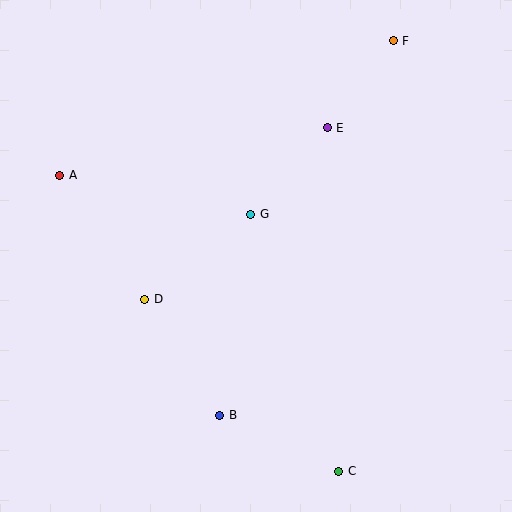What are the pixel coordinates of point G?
Point G is at (251, 214).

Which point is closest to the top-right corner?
Point F is closest to the top-right corner.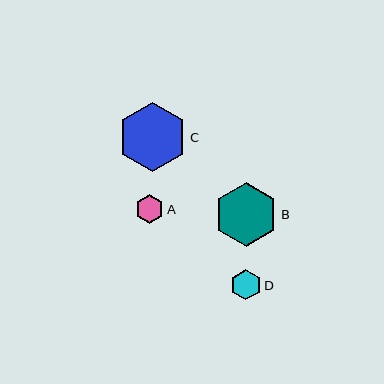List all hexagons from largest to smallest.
From largest to smallest: C, B, D, A.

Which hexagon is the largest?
Hexagon C is the largest with a size of approximately 69 pixels.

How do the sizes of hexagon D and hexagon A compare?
Hexagon D and hexagon A are approximately the same size.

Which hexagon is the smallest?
Hexagon A is the smallest with a size of approximately 28 pixels.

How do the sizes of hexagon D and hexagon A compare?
Hexagon D and hexagon A are approximately the same size.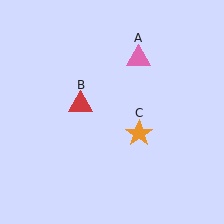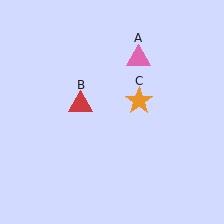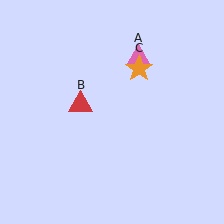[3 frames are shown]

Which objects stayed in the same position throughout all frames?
Pink triangle (object A) and red triangle (object B) remained stationary.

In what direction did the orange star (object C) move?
The orange star (object C) moved up.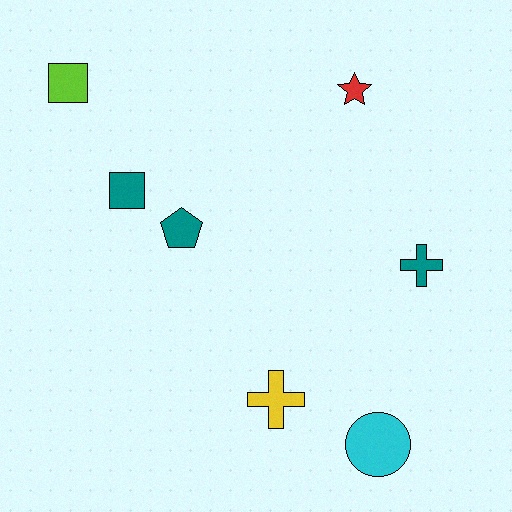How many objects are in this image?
There are 7 objects.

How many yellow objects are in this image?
There is 1 yellow object.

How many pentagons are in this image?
There is 1 pentagon.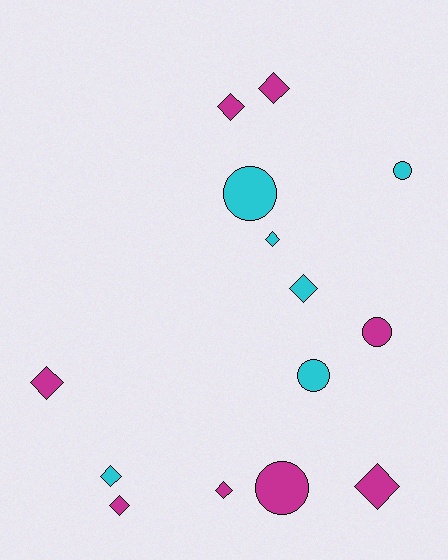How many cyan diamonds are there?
There are 3 cyan diamonds.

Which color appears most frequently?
Magenta, with 8 objects.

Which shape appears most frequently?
Diamond, with 9 objects.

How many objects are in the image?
There are 14 objects.